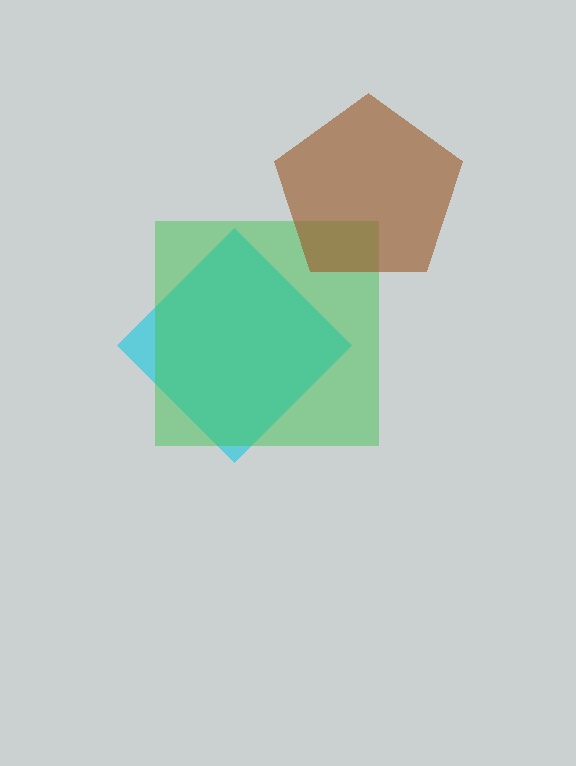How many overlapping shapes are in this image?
There are 3 overlapping shapes in the image.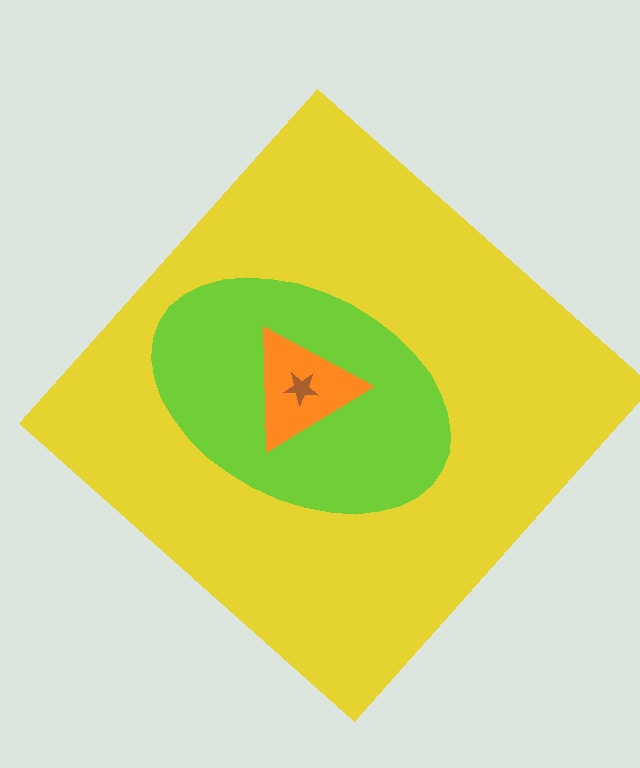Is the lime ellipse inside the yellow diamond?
Yes.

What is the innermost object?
The brown star.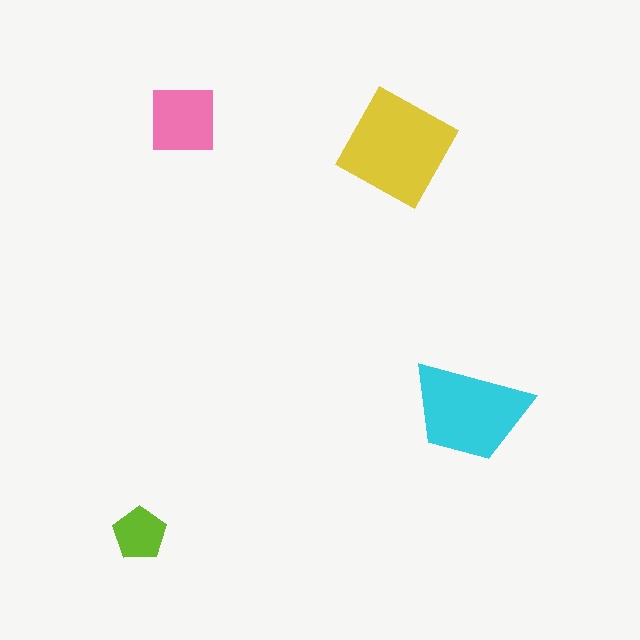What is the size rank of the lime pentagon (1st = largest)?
4th.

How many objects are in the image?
There are 4 objects in the image.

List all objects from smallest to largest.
The lime pentagon, the pink square, the cyan trapezoid, the yellow diamond.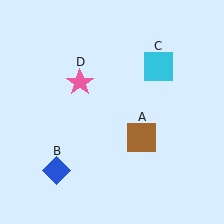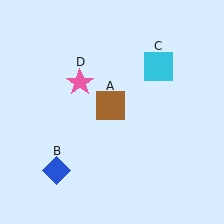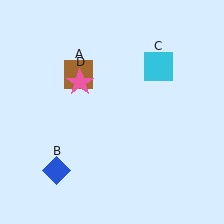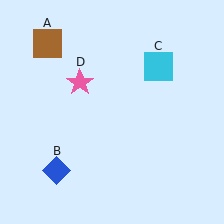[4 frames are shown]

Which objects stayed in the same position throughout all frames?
Blue diamond (object B) and cyan square (object C) and pink star (object D) remained stationary.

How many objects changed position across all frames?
1 object changed position: brown square (object A).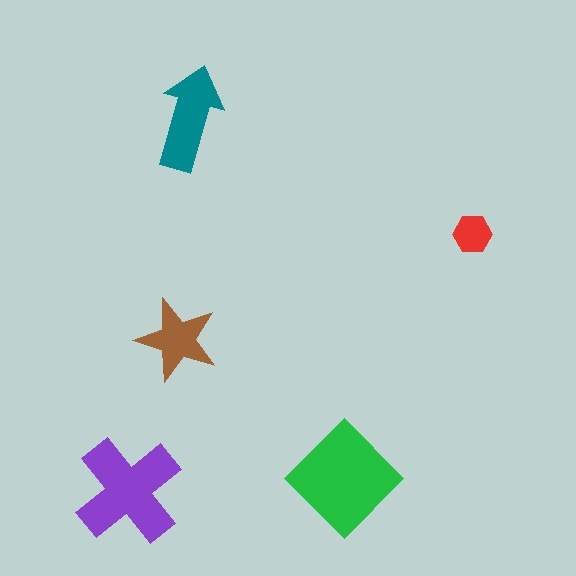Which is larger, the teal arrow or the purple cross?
The purple cross.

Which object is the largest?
The green diamond.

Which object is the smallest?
The red hexagon.